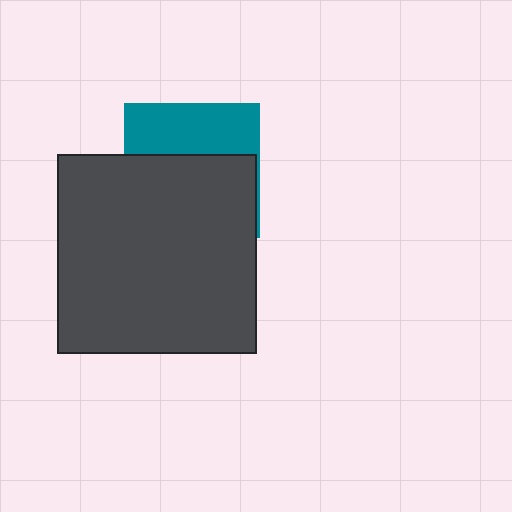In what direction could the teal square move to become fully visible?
The teal square could move up. That would shift it out from behind the dark gray square entirely.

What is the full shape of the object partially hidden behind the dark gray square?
The partially hidden object is a teal square.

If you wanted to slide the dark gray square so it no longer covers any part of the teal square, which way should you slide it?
Slide it down — that is the most direct way to separate the two shapes.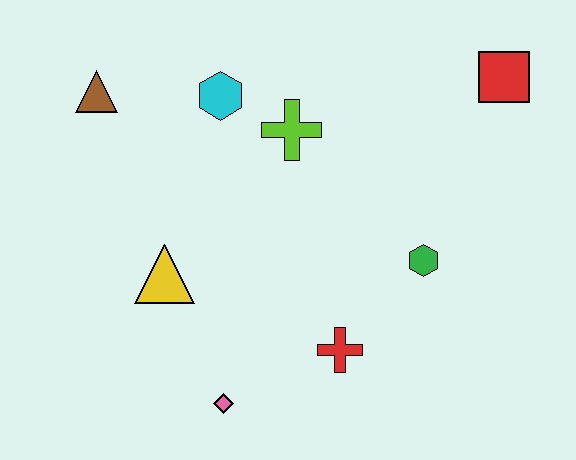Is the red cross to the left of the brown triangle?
No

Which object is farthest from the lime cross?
The pink diamond is farthest from the lime cross.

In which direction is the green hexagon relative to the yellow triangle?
The green hexagon is to the right of the yellow triangle.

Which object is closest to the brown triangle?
The cyan hexagon is closest to the brown triangle.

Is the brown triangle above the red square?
No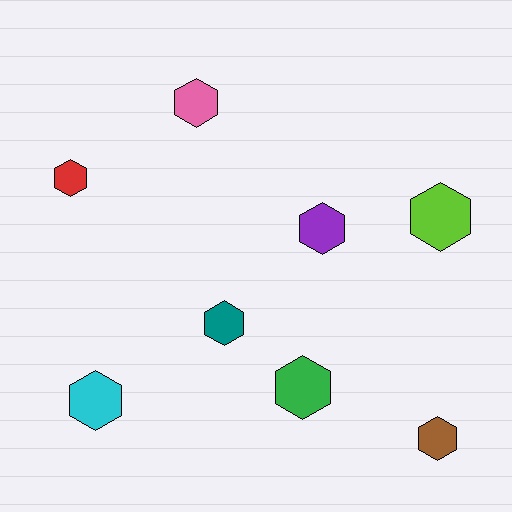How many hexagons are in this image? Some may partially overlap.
There are 8 hexagons.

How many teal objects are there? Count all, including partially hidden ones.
There is 1 teal object.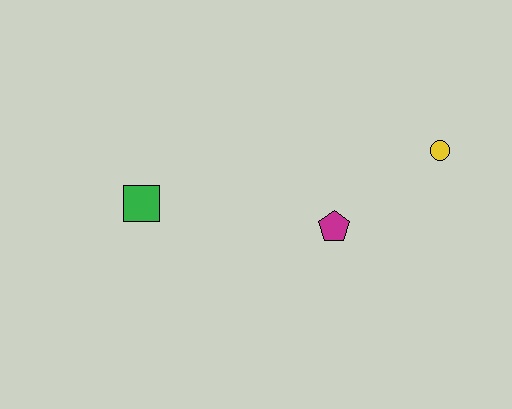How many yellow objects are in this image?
There is 1 yellow object.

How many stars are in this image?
There are no stars.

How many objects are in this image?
There are 3 objects.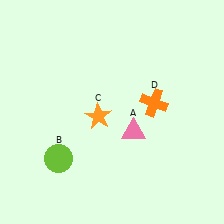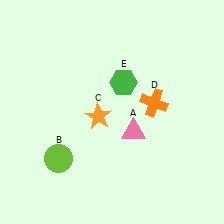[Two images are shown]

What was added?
A green hexagon (E) was added in Image 2.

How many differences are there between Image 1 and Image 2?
There is 1 difference between the two images.